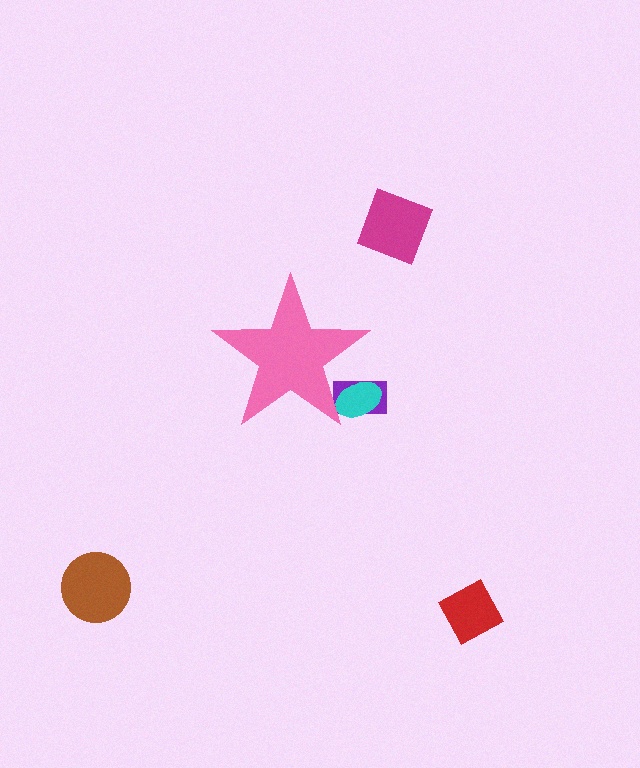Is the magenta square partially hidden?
No, the magenta square is fully visible.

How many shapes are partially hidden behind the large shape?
2 shapes are partially hidden.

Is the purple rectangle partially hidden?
Yes, the purple rectangle is partially hidden behind the pink star.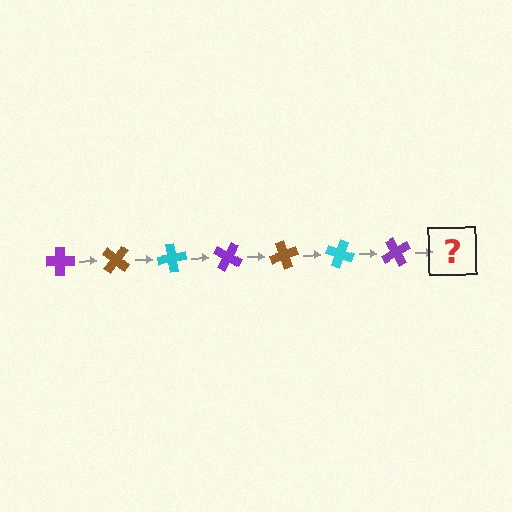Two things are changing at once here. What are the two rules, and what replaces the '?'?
The two rules are that it rotates 40 degrees each step and the color cycles through purple, brown, and cyan. The '?' should be a brown cross, rotated 280 degrees from the start.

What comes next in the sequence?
The next element should be a brown cross, rotated 280 degrees from the start.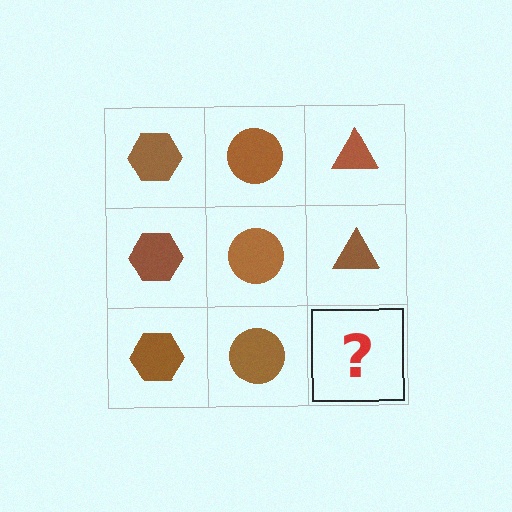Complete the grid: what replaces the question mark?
The question mark should be replaced with a brown triangle.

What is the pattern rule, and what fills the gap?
The rule is that each column has a consistent shape. The gap should be filled with a brown triangle.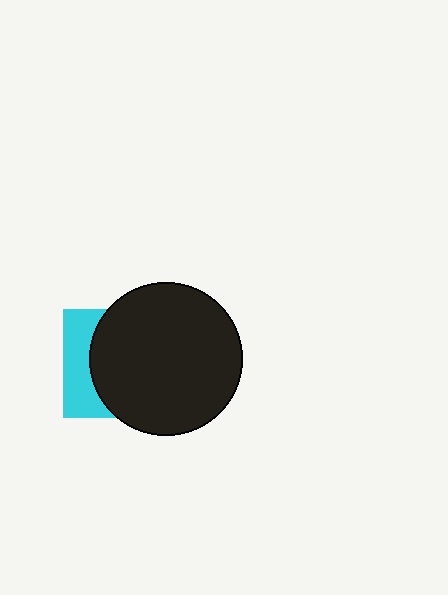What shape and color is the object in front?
The object in front is a black circle.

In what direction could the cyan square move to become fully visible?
The cyan square could move left. That would shift it out from behind the black circle entirely.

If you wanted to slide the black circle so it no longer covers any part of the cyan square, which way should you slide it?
Slide it right — that is the most direct way to separate the two shapes.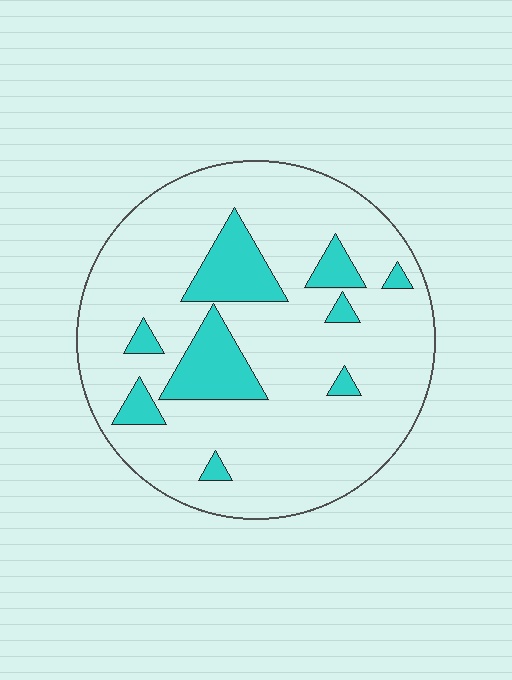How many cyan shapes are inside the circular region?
9.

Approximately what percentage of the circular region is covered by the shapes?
Approximately 15%.